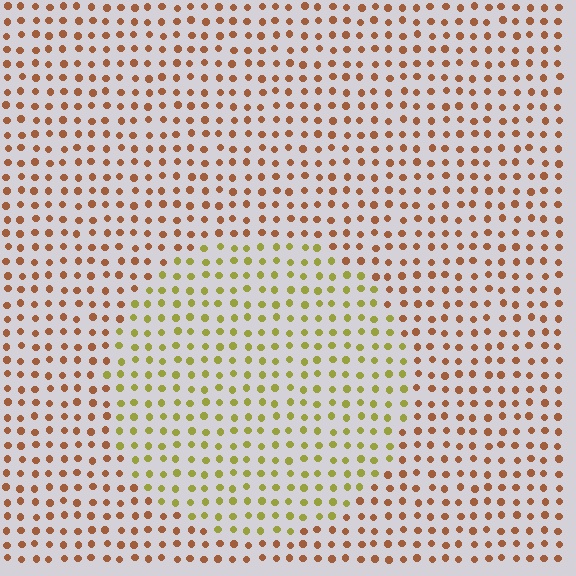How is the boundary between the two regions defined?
The boundary is defined purely by a slight shift in hue (about 46 degrees). Spacing, size, and orientation are identical on both sides.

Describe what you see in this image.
The image is filled with small brown elements in a uniform arrangement. A circle-shaped region is visible where the elements are tinted to a slightly different hue, forming a subtle color boundary.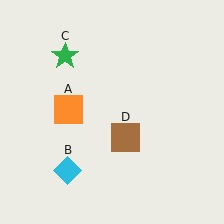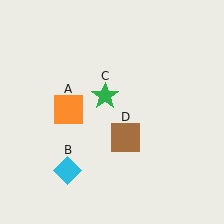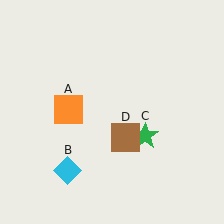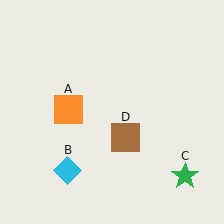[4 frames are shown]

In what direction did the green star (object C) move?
The green star (object C) moved down and to the right.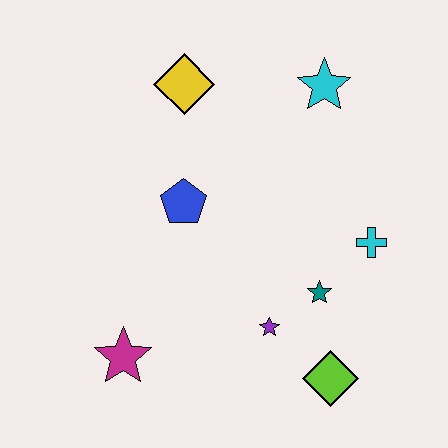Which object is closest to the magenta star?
The purple star is closest to the magenta star.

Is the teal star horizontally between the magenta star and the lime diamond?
Yes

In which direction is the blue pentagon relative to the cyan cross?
The blue pentagon is to the left of the cyan cross.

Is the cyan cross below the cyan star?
Yes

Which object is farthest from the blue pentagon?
The lime diamond is farthest from the blue pentagon.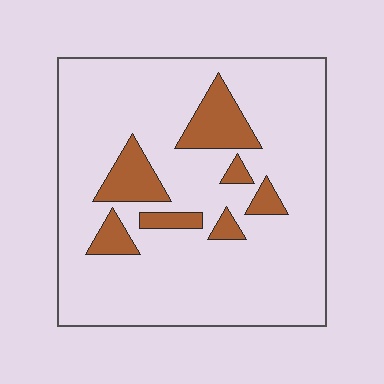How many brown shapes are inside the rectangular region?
7.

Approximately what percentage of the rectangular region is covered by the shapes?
Approximately 15%.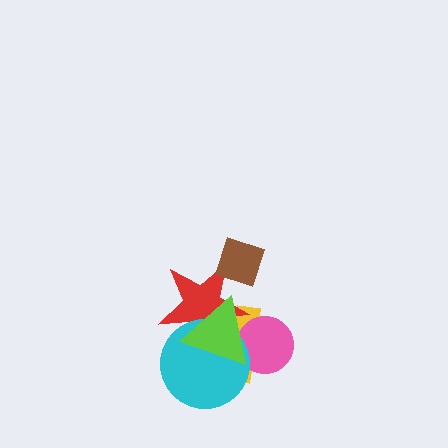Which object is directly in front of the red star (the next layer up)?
The cyan circle is directly in front of the red star.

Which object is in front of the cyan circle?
The lime triangle is in front of the cyan circle.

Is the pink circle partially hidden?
Yes, it is partially covered by another shape.